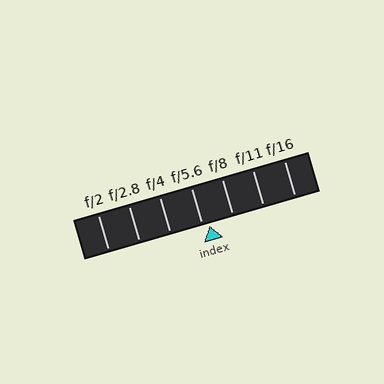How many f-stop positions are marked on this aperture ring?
There are 7 f-stop positions marked.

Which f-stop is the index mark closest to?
The index mark is closest to f/5.6.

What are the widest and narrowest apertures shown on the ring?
The widest aperture shown is f/2 and the narrowest is f/16.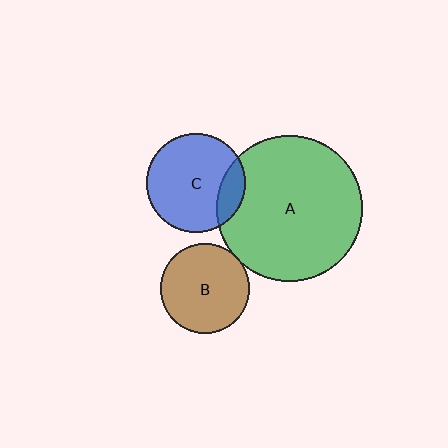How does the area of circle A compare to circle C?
Approximately 2.2 times.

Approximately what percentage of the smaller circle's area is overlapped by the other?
Approximately 15%.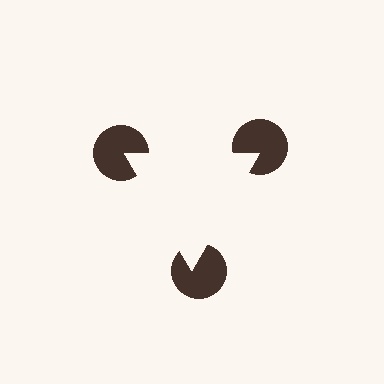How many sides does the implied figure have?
3 sides.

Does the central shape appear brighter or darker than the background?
It typically appears slightly brighter than the background, even though no actual brightness change is drawn.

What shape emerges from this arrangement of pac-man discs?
An illusory triangle — its edges are inferred from the aligned wedge cuts in the pac-man discs, not physically drawn.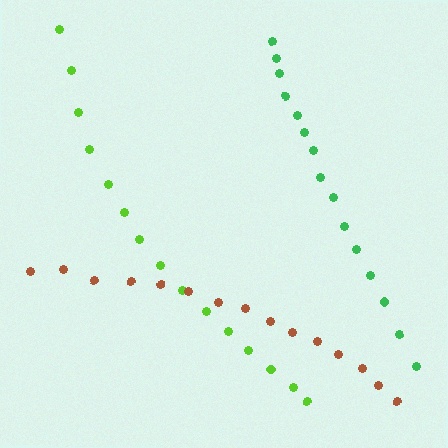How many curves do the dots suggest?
There are 3 distinct paths.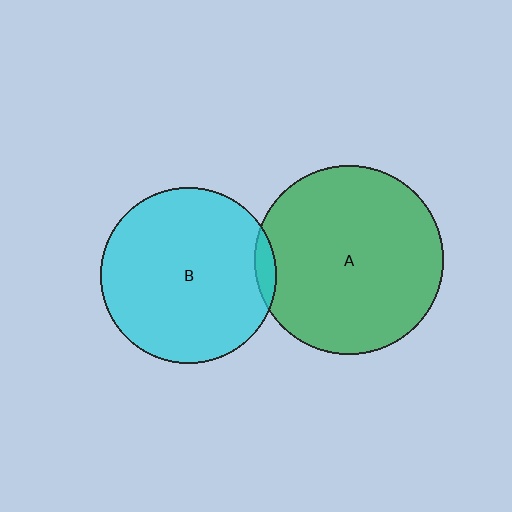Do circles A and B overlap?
Yes.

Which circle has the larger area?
Circle A (green).